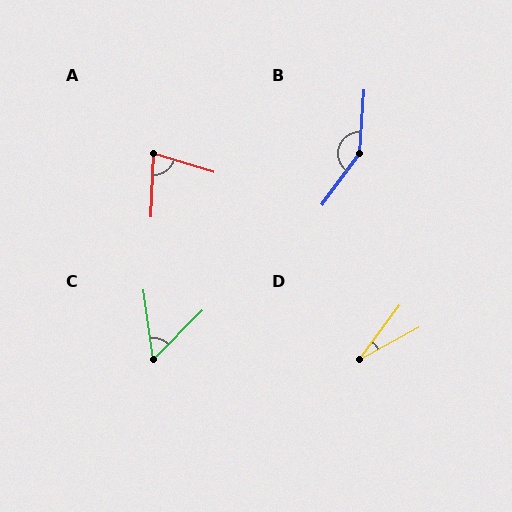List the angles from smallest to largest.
D (24°), C (53°), A (76°), B (148°).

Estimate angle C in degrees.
Approximately 53 degrees.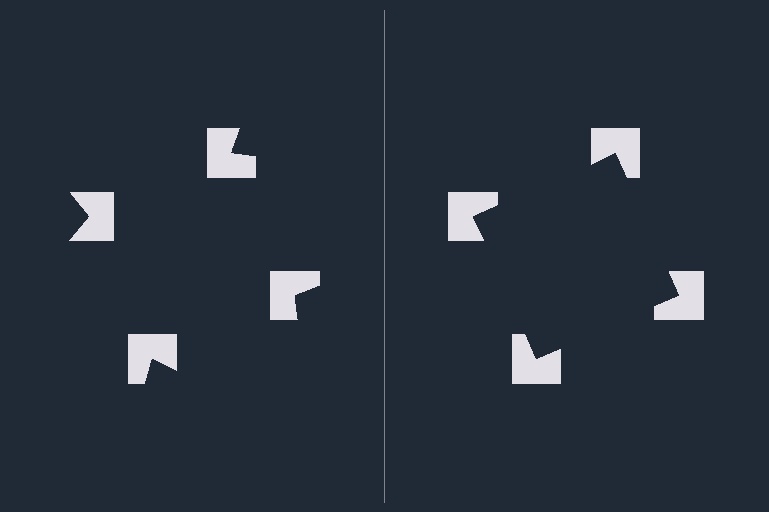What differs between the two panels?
The notched squares are positioned identically on both sides; only the wedge orientations differ. On the right they align to a square; on the left they are misaligned.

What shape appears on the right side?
An illusory square.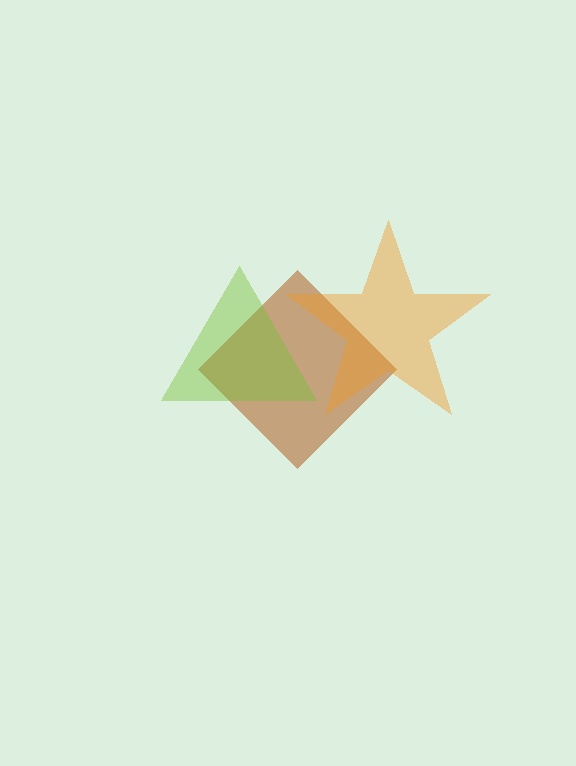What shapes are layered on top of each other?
The layered shapes are: a brown diamond, a lime triangle, an orange star.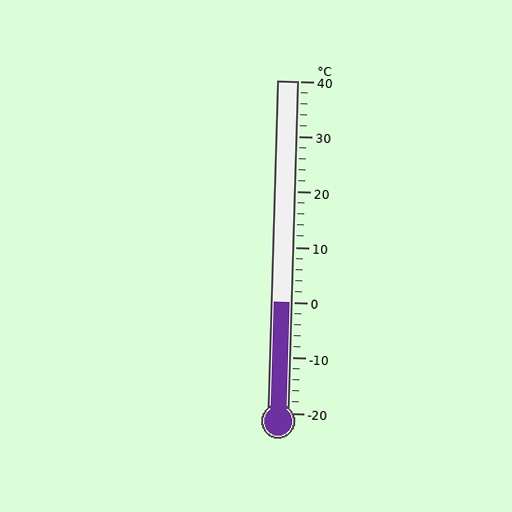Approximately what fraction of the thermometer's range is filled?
The thermometer is filled to approximately 35% of its range.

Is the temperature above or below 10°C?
The temperature is below 10°C.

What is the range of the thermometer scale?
The thermometer scale ranges from -20°C to 40°C.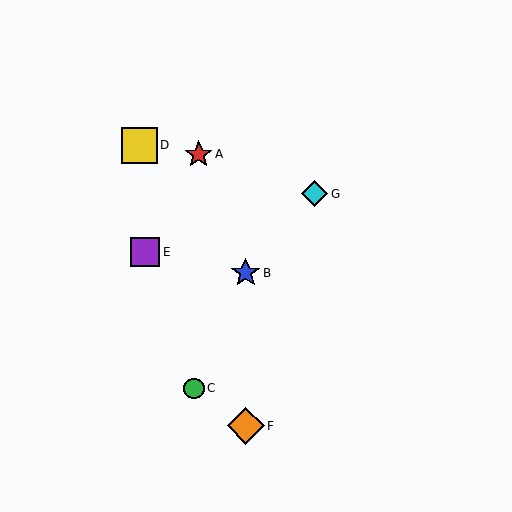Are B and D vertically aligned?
No, B is at x≈246 and D is at x≈140.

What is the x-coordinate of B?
Object B is at x≈246.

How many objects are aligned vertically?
2 objects (B, F) are aligned vertically.